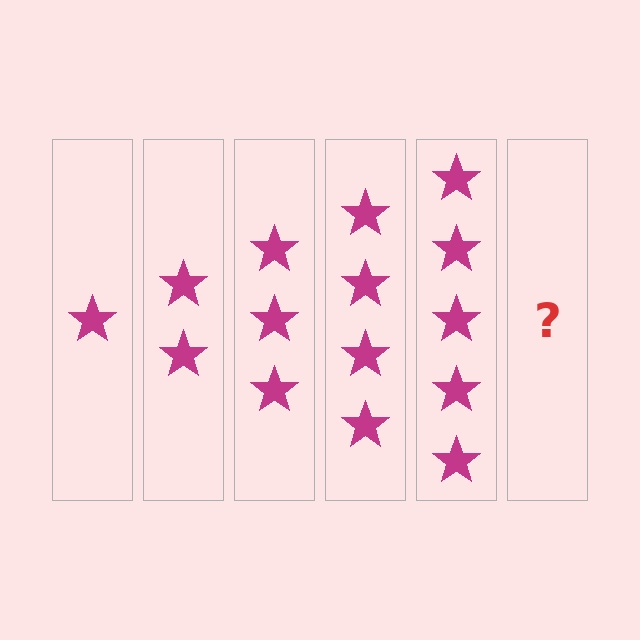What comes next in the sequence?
The next element should be 6 stars.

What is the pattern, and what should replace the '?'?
The pattern is that each step adds one more star. The '?' should be 6 stars.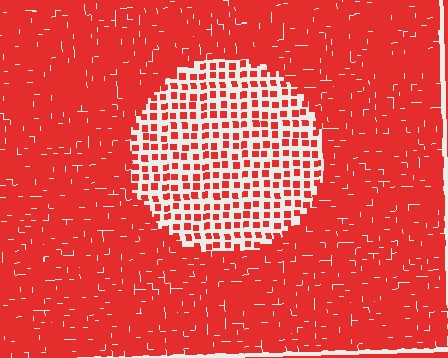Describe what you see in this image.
The image contains small red elements arranged at two different densities. A circle-shaped region is visible where the elements are less densely packed than the surrounding area.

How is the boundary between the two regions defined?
The boundary is defined by a change in element density (approximately 2.8x ratio). All elements are the same color, size, and shape.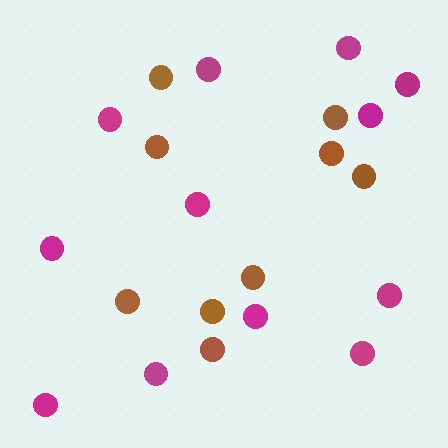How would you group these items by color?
There are 2 groups: one group of brown circles (9) and one group of magenta circles (12).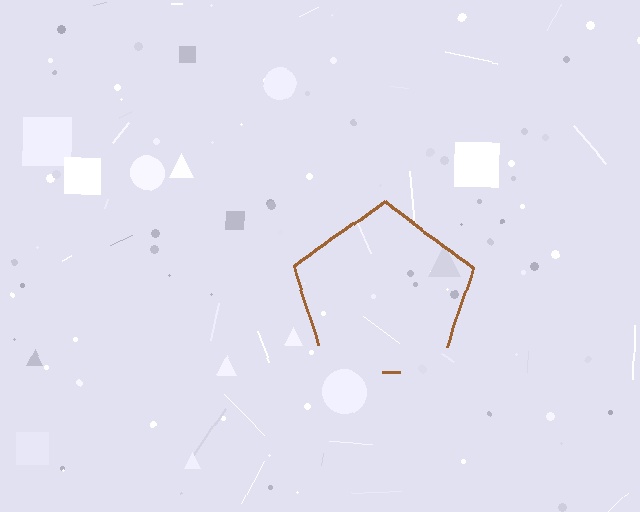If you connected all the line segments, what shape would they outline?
They would outline a pentagon.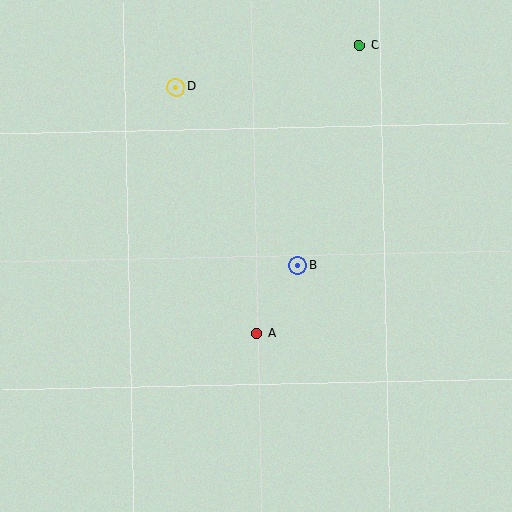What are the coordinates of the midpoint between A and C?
The midpoint between A and C is at (308, 190).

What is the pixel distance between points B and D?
The distance between B and D is 216 pixels.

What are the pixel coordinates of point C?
Point C is at (359, 46).